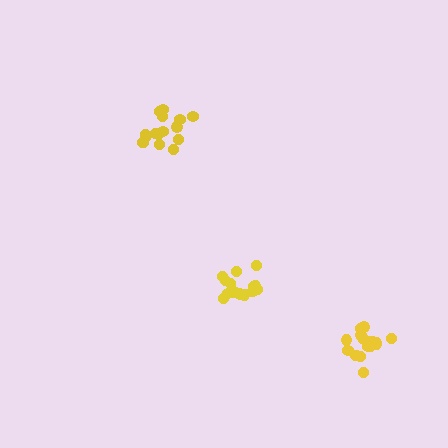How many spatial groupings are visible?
There are 3 spatial groupings.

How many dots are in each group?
Group 1: 16 dots, Group 2: 17 dots, Group 3: 16 dots (49 total).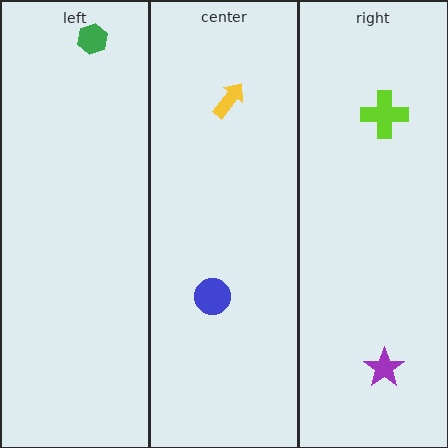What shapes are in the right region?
The lime cross, the purple star.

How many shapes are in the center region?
2.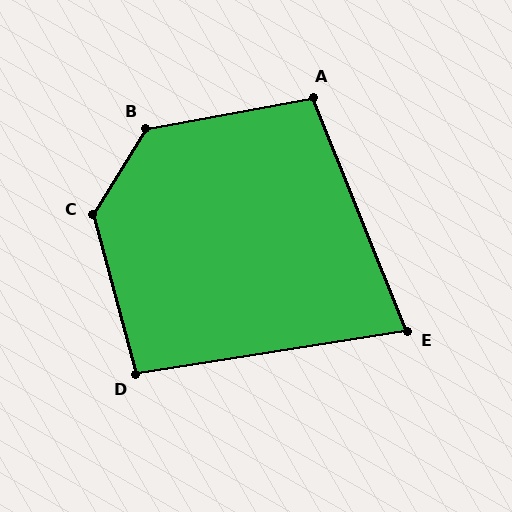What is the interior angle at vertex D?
Approximately 96 degrees (obtuse).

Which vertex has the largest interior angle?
C, at approximately 133 degrees.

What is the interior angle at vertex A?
Approximately 101 degrees (obtuse).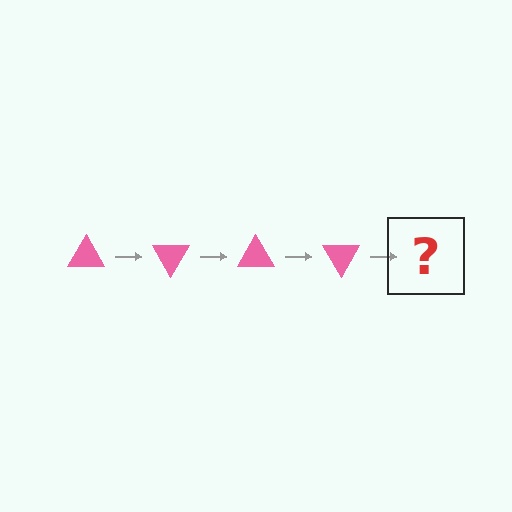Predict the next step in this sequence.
The next step is a pink triangle rotated 240 degrees.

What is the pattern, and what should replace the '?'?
The pattern is that the triangle rotates 60 degrees each step. The '?' should be a pink triangle rotated 240 degrees.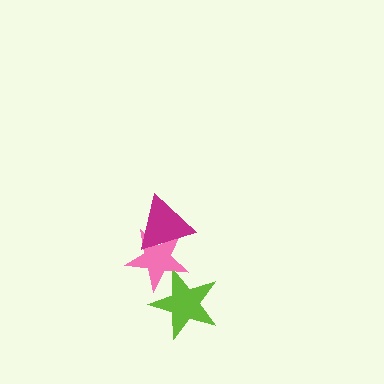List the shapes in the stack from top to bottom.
From top to bottom: the magenta triangle, the pink star, the lime star.